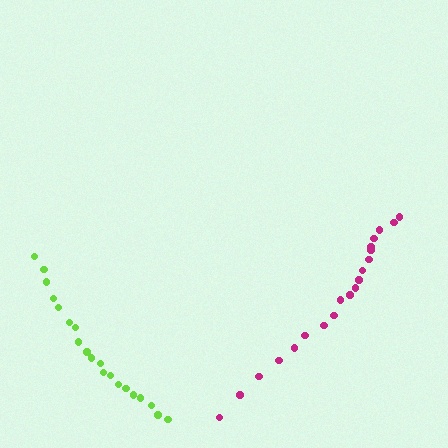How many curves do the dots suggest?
There are 2 distinct paths.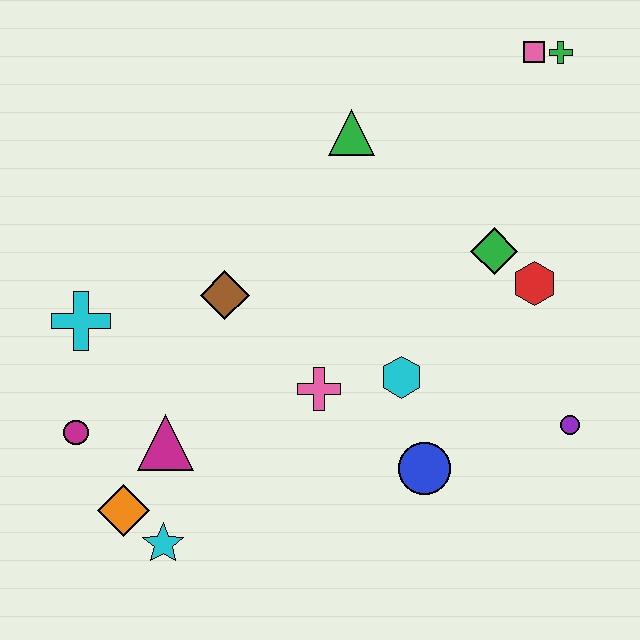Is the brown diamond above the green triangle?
No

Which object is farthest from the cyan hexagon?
The green cross is farthest from the cyan hexagon.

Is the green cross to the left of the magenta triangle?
No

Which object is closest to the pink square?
The green cross is closest to the pink square.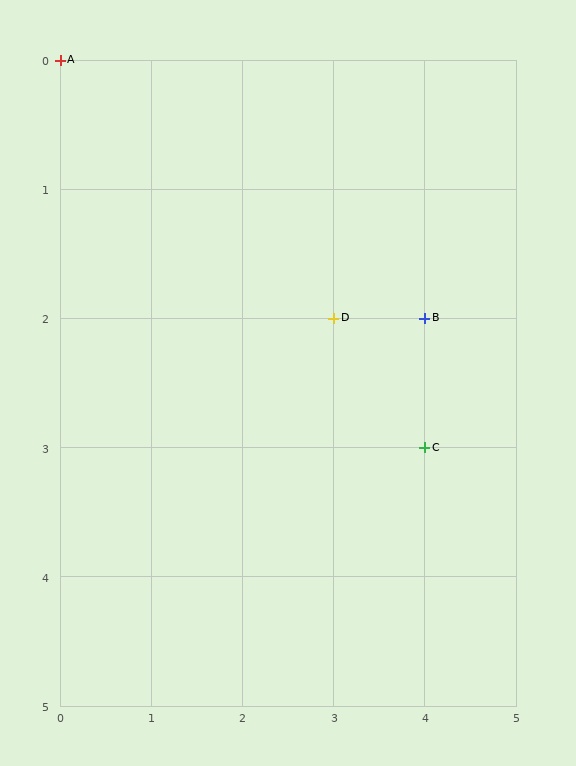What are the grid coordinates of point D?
Point D is at grid coordinates (3, 2).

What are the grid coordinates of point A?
Point A is at grid coordinates (0, 0).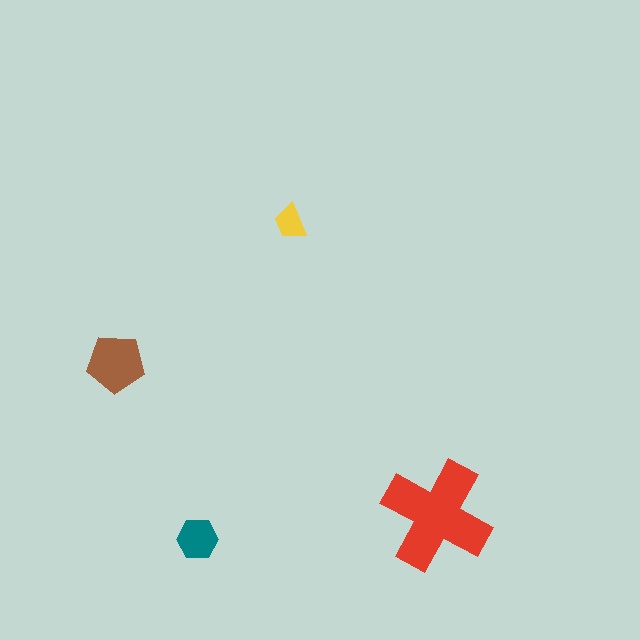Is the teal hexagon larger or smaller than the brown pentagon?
Smaller.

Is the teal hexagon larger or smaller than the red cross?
Smaller.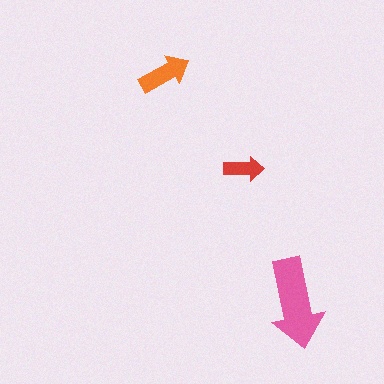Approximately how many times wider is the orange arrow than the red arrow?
About 1.5 times wider.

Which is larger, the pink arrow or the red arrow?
The pink one.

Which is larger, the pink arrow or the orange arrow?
The pink one.